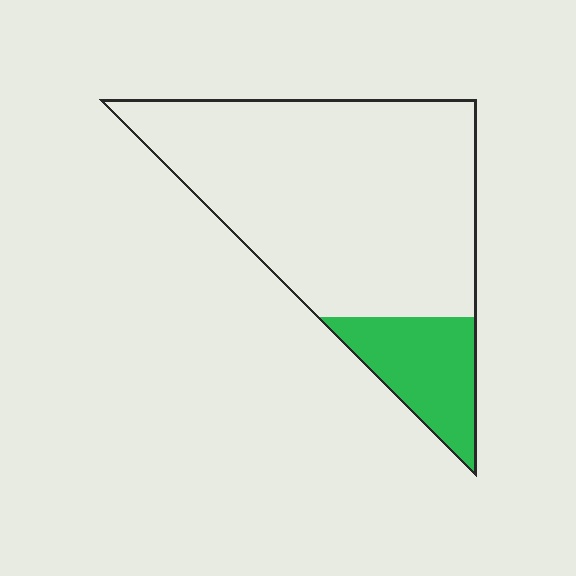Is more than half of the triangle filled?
No.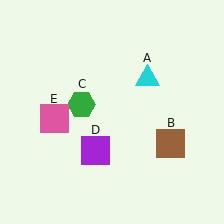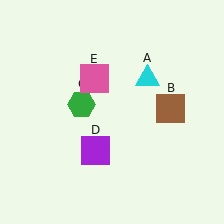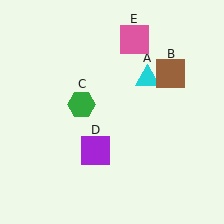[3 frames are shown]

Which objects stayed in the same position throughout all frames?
Cyan triangle (object A) and green hexagon (object C) and purple square (object D) remained stationary.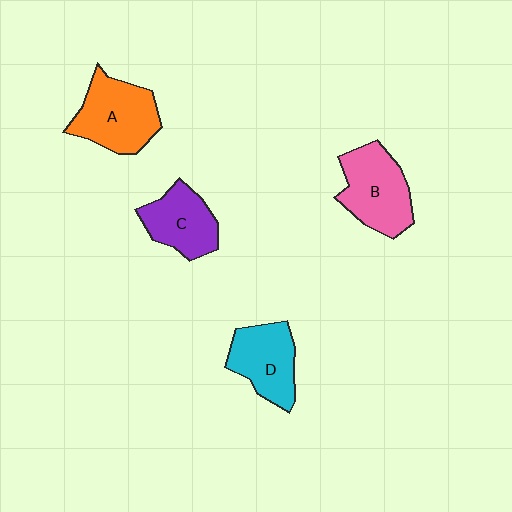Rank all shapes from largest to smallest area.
From largest to smallest: A (orange), B (pink), D (cyan), C (purple).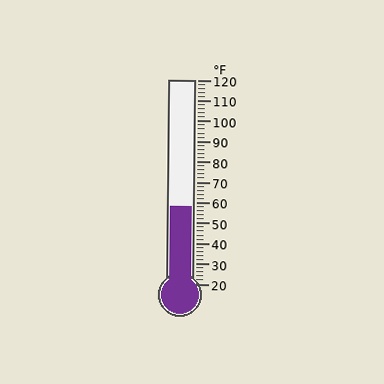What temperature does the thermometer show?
The thermometer shows approximately 58°F.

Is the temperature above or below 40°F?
The temperature is above 40°F.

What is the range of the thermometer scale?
The thermometer scale ranges from 20°F to 120°F.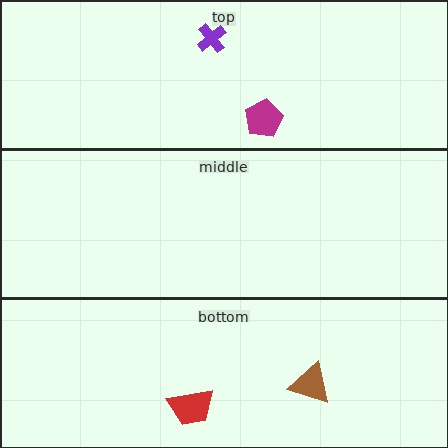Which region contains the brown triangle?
The bottom region.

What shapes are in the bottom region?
The red trapezoid, the brown triangle.